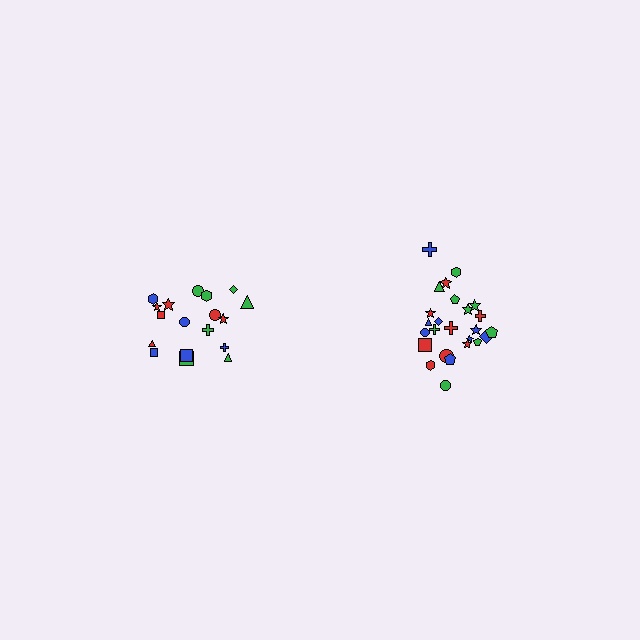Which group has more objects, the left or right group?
The right group.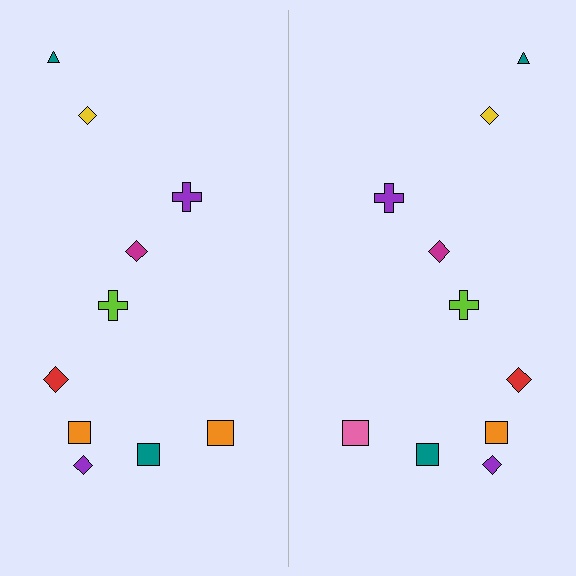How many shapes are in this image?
There are 20 shapes in this image.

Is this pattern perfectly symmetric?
No, the pattern is not perfectly symmetric. The pink square on the right side breaks the symmetry — its mirror counterpart is orange.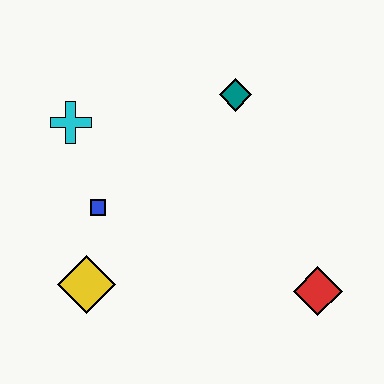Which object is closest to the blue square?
The yellow diamond is closest to the blue square.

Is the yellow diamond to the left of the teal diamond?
Yes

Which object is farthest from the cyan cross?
The red diamond is farthest from the cyan cross.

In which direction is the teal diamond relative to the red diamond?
The teal diamond is above the red diamond.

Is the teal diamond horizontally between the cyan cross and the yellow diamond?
No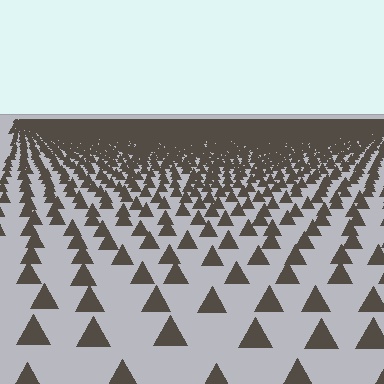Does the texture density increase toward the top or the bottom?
Density increases toward the top.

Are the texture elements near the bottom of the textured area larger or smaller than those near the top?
Larger. Near the bottom, elements are closer to the viewer and appear at a bigger on-screen size.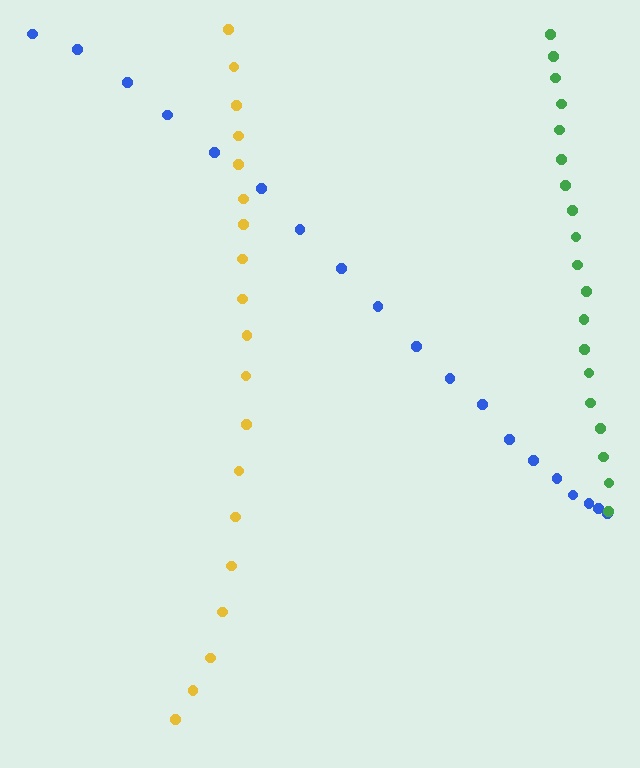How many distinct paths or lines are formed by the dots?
There are 3 distinct paths.